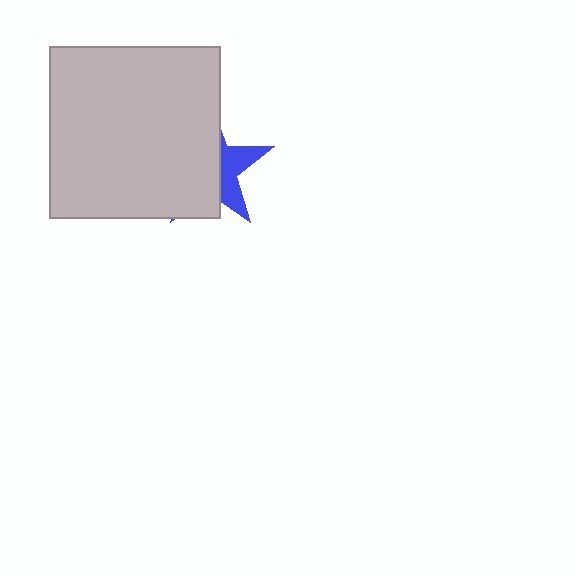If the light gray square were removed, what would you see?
You would see the complete blue star.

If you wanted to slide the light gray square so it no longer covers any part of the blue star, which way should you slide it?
Slide it left — that is the most direct way to separate the two shapes.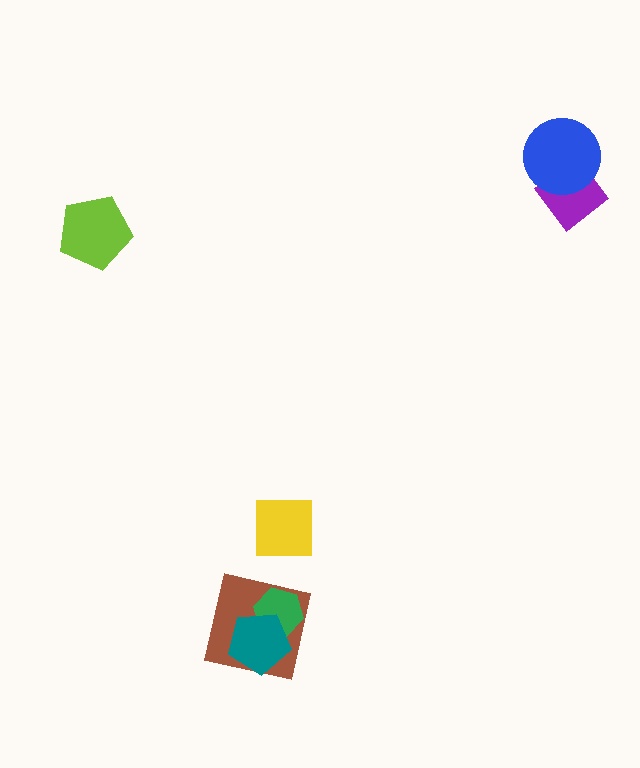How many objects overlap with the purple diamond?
1 object overlaps with the purple diamond.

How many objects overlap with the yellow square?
0 objects overlap with the yellow square.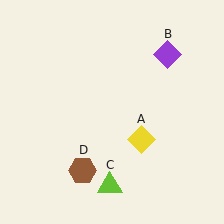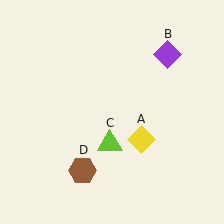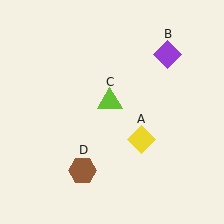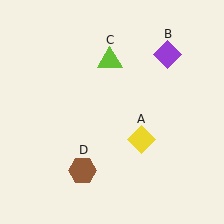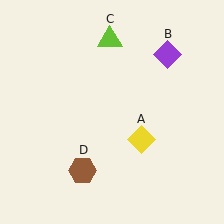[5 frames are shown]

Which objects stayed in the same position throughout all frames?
Yellow diamond (object A) and purple diamond (object B) and brown hexagon (object D) remained stationary.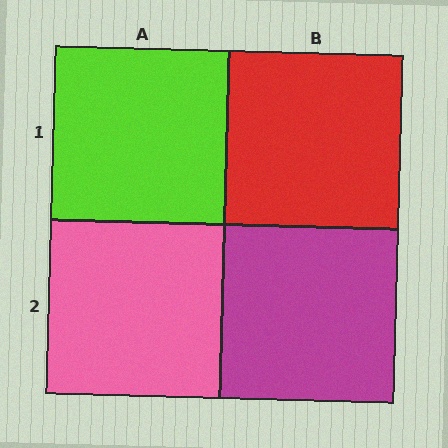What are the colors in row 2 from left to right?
Pink, magenta.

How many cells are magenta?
1 cell is magenta.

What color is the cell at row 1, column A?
Lime.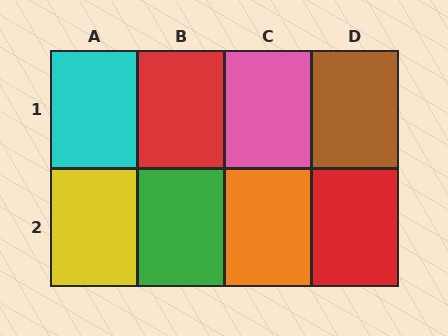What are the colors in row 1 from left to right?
Cyan, red, pink, brown.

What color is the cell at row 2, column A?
Yellow.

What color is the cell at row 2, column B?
Green.